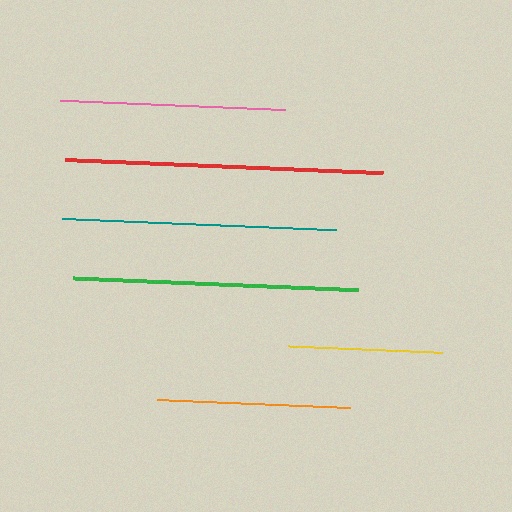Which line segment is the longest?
The red line is the longest at approximately 318 pixels.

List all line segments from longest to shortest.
From longest to shortest: red, green, teal, pink, orange, yellow.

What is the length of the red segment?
The red segment is approximately 318 pixels long.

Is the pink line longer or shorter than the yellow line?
The pink line is longer than the yellow line.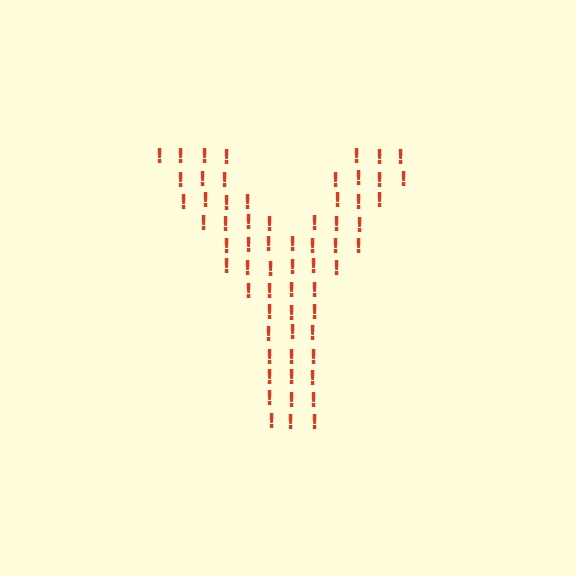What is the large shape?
The large shape is the letter Y.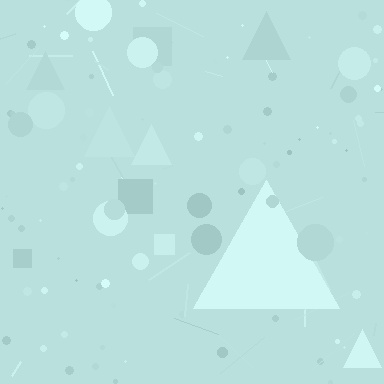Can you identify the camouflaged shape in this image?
The camouflaged shape is a triangle.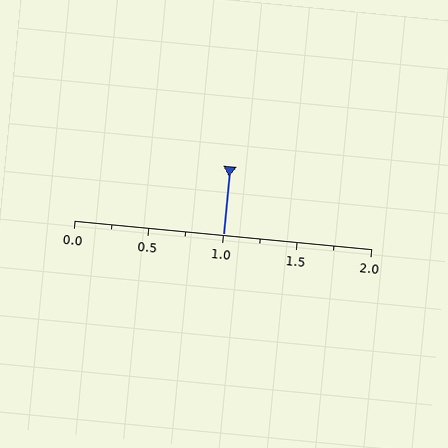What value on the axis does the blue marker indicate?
The marker indicates approximately 1.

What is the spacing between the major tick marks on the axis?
The major ticks are spaced 0.5 apart.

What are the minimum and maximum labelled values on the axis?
The axis runs from 0.0 to 2.0.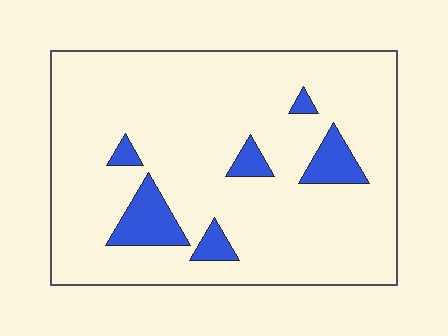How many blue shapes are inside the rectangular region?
6.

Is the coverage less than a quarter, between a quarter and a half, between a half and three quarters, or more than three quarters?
Less than a quarter.